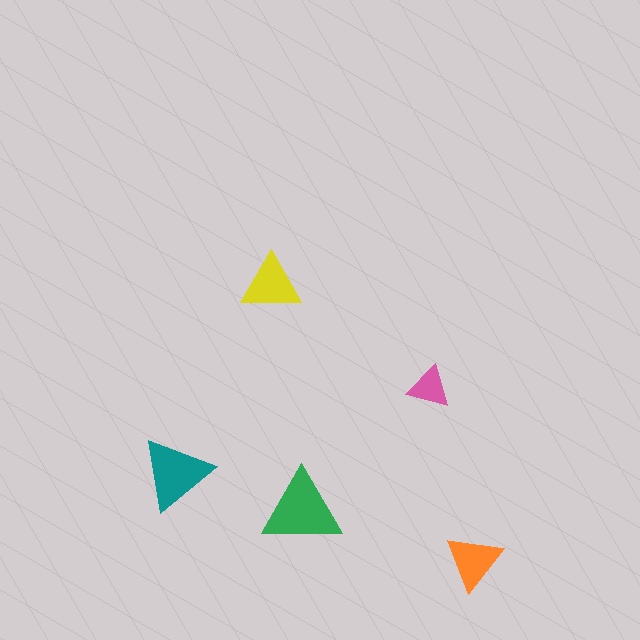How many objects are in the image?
There are 5 objects in the image.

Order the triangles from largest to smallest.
the green one, the teal one, the yellow one, the orange one, the pink one.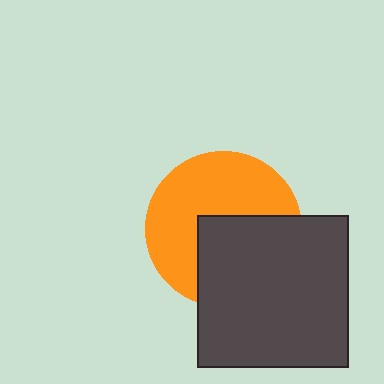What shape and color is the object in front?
The object in front is a dark gray square.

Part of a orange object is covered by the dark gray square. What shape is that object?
It is a circle.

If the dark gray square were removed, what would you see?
You would see the complete orange circle.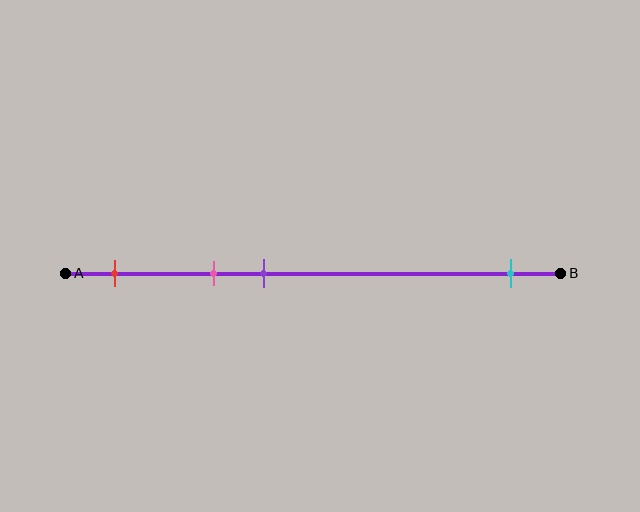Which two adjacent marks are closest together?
The pink and purple marks are the closest adjacent pair.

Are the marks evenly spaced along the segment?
No, the marks are not evenly spaced.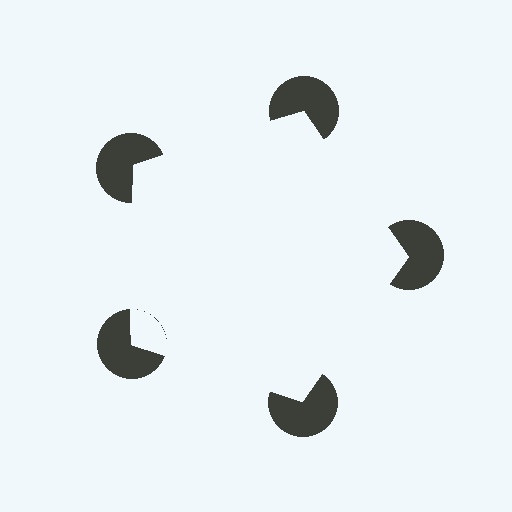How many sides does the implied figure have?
5 sides.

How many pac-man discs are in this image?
There are 5 — one at each vertex of the illusory pentagon.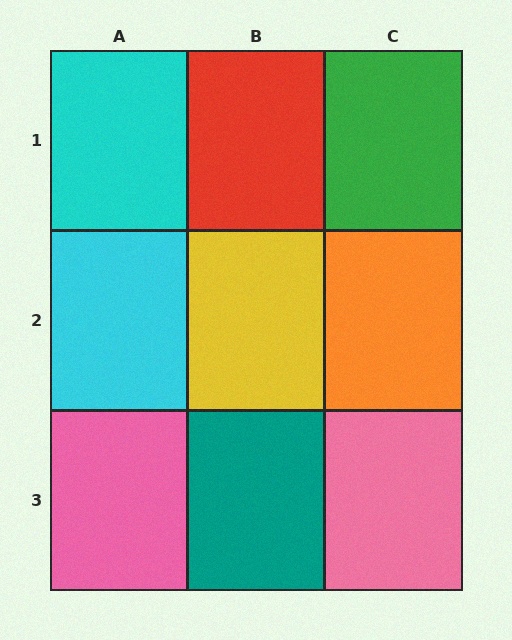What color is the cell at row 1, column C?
Green.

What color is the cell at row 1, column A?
Cyan.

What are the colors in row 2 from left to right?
Cyan, yellow, orange.